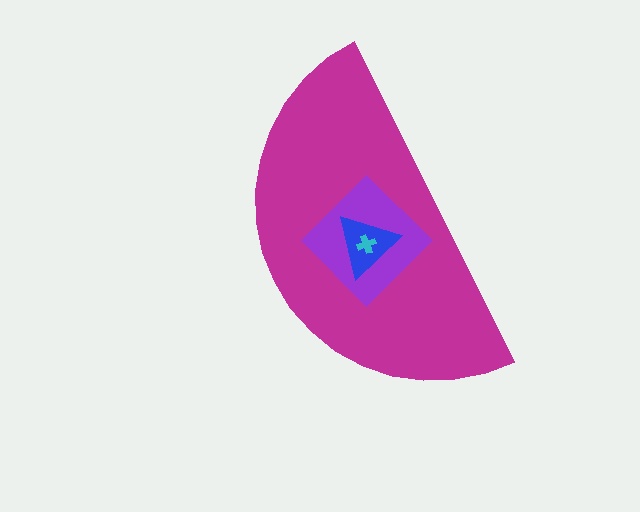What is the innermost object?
The cyan cross.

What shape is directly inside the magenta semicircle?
The purple diamond.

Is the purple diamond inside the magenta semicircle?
Yes.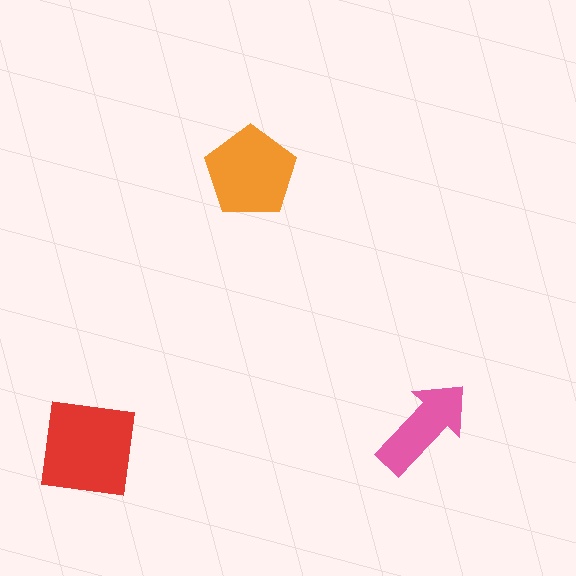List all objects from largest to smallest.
The red square, the orange pentagon, the pink arrow.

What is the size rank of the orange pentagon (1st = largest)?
2nd.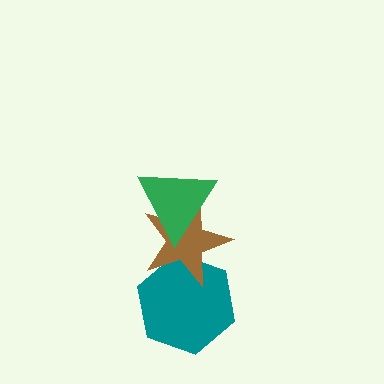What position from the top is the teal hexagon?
The teal hexagon is 3rd from the top.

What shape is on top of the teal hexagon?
The brown star is on top of the teal hexagon.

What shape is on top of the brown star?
The green triangle is on top of the brown star.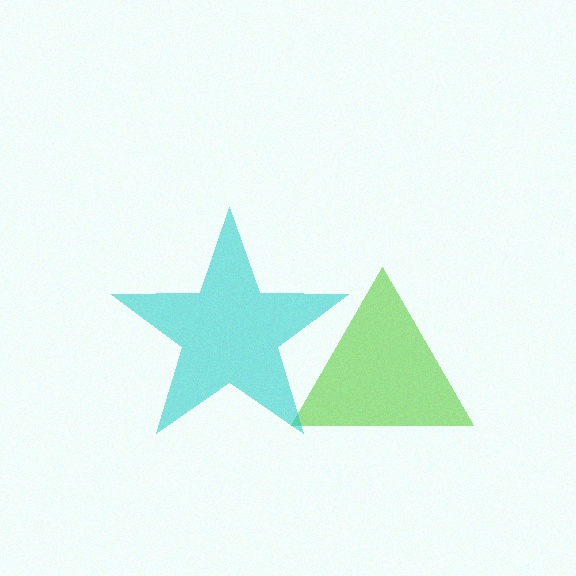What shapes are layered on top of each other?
The layered shapes are: a lime triangle, a cyan star.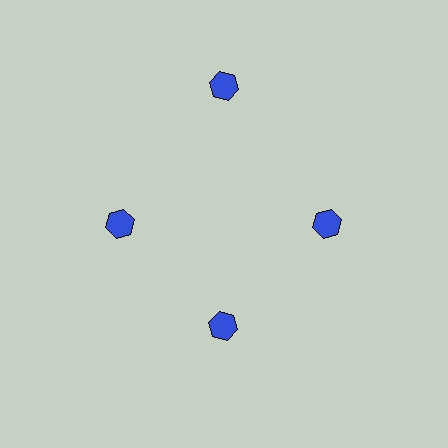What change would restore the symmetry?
The symmetry would be restored by moving it inward, back onto the ring so that all 4 hexagons sit at equal angles and equal distance from the center.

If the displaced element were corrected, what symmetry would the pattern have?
It would have 4-fold rotational symmetry — the pattern would map onto itself every 90 degrees.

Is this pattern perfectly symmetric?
No. The 4 blue hexagons are arranged in a ring, but one element near the 12 o'clock position is pushed outward from the center, breaking the 4-fold rotational symmetry.